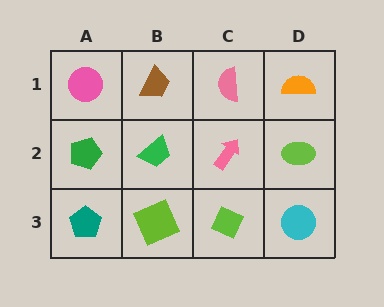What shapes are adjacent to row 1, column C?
A pink arrow (row 2, column C), a brown trapezoid (row 1, column B), an orange semicircle (row 1, column D).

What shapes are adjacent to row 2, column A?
A pink circle (row 1, column A), a teal pentagon (row 3, column A), a green trapezoid (row 2, column B).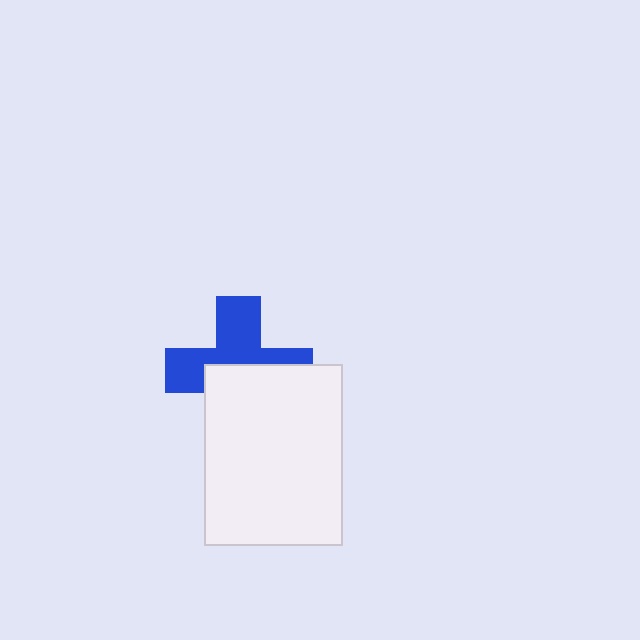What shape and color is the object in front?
The object in front is a white rectangle.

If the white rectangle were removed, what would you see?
You would see the complete blue cross.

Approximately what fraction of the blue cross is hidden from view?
Roughly 49% of the blue cross is hidden behind the white rectangle.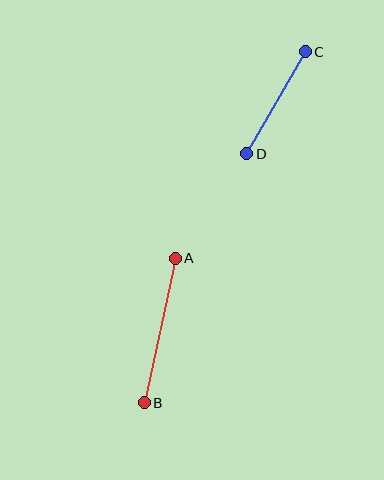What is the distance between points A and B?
The distance is approximately 148 pixels.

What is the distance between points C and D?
The distance is approximately 118 pixels.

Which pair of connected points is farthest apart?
Points A and B are farthest apart.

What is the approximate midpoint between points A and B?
The midpoint is at approximately (160, 331) pixels.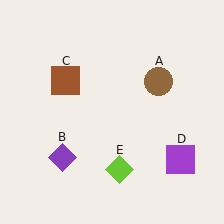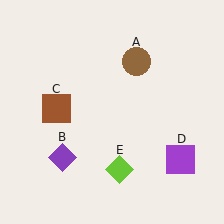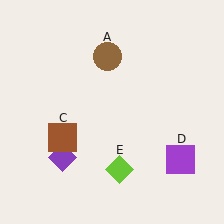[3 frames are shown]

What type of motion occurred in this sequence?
The brown circle (object A), brown square (object C) rotated counterclockwise around the center of the scene.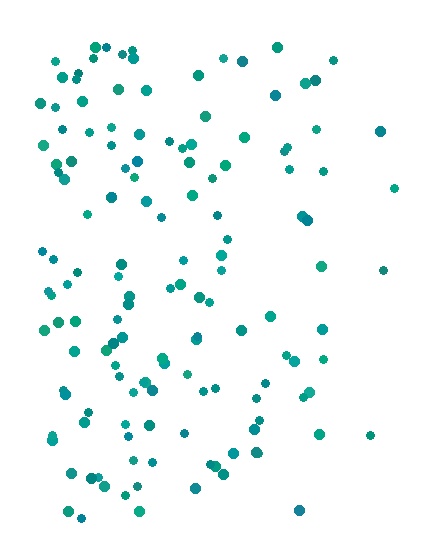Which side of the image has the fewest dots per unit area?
The right.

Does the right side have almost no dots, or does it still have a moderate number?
Still a moderate number, just noticeably fewer than the left.